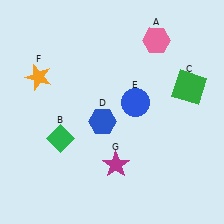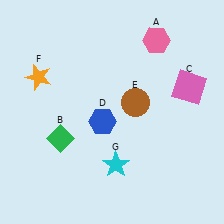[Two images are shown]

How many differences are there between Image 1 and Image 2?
There are 3 differences between the two images.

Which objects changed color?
C changed from green to pink. E changed from blue to brown. G changed from magenta to cyan.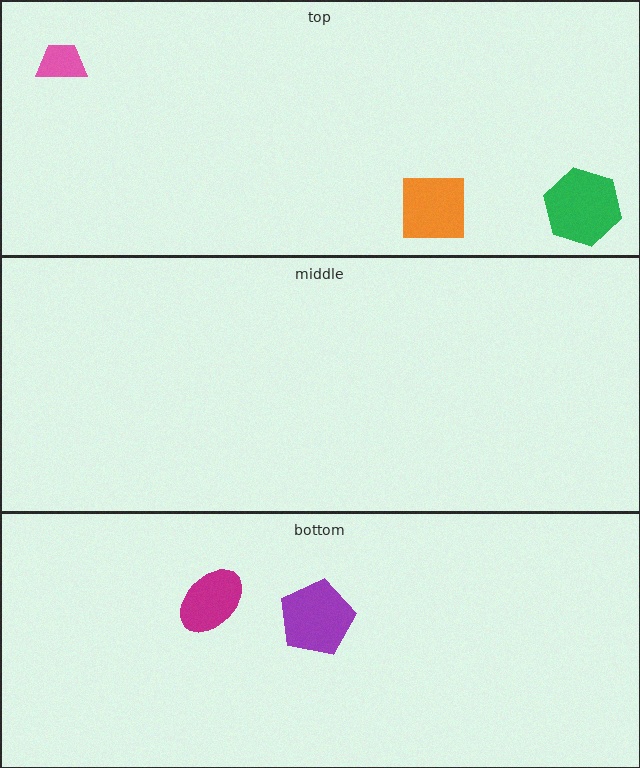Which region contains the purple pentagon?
The bottom region.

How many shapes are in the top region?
3.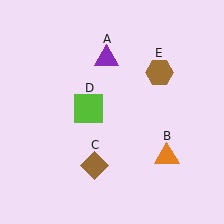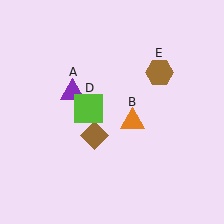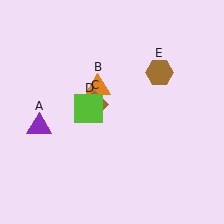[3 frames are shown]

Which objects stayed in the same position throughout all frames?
Lime square (object D) and brown hexagon (object E) remained stationary.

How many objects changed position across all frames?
3 objects changed position: purple triangle (object A), orange triangle (object B), brown diamond (object C).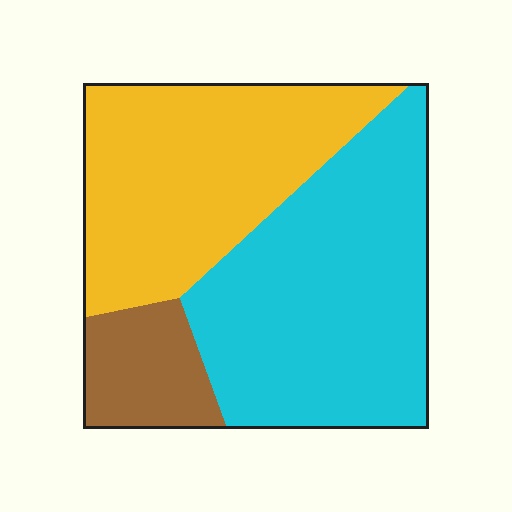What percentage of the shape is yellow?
Yellow takes up about two fifths (2/5) of the shape.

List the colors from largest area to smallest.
From largest to smallest: cyan, yellow, brown.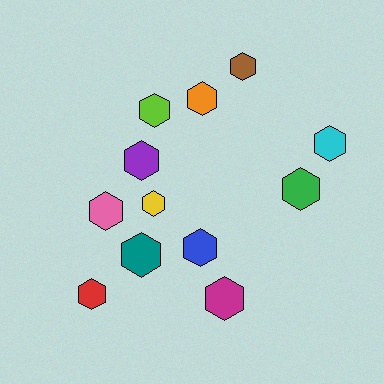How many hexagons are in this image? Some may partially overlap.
There are 12 hexagons.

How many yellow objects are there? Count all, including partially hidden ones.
There is 1 yellow object.